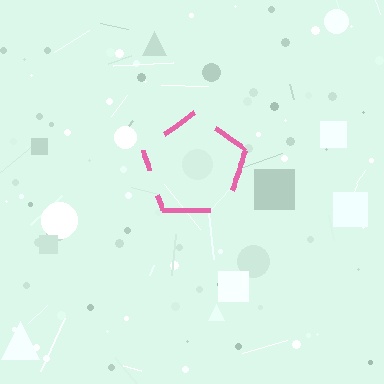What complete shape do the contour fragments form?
The contour fragments form a pentagon.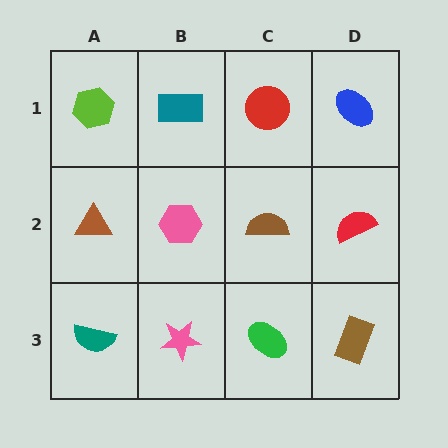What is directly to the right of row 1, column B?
A red circle.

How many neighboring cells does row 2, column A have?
3.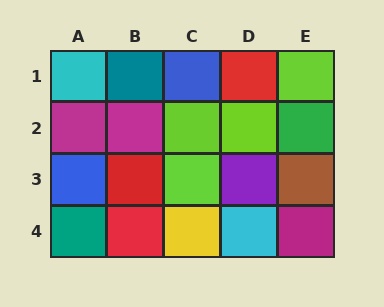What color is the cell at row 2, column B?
Magenta.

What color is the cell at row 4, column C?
Yellow.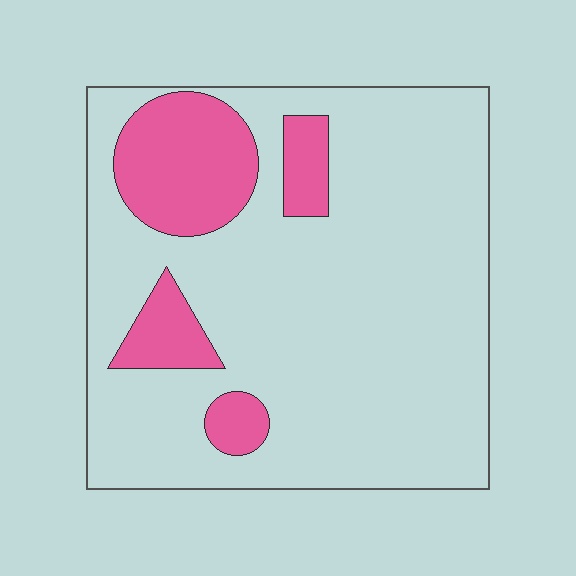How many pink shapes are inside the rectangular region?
4.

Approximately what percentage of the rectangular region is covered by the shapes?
Approximately 20%.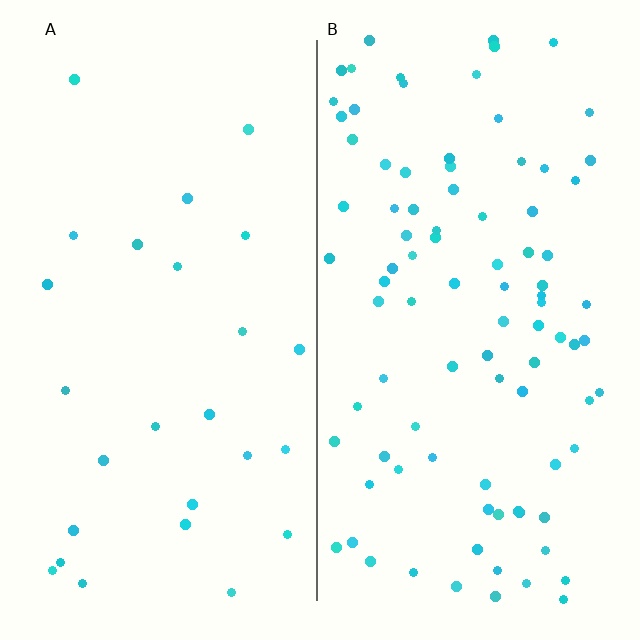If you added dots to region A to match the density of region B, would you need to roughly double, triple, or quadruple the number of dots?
Approximately quadruple.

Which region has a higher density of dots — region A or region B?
B (the right).